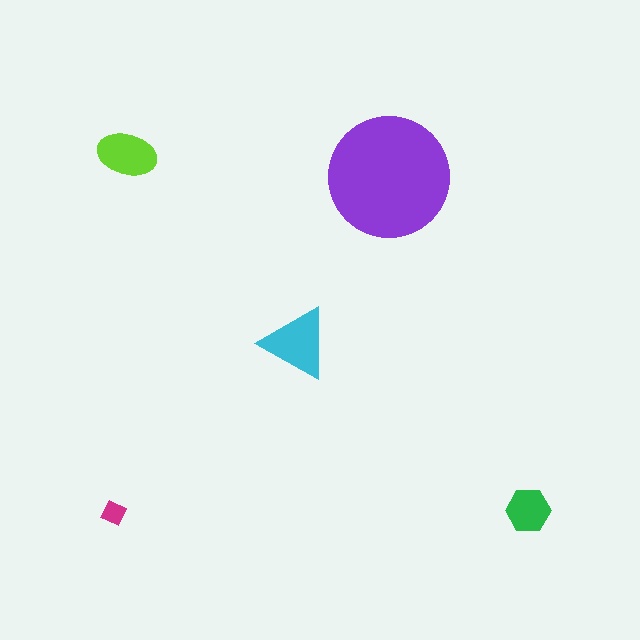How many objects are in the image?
There are 5 objects in the image.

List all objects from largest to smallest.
The purple circle, the cyan triangle, the lime ellipse, the green hexagon, the magenta diamond.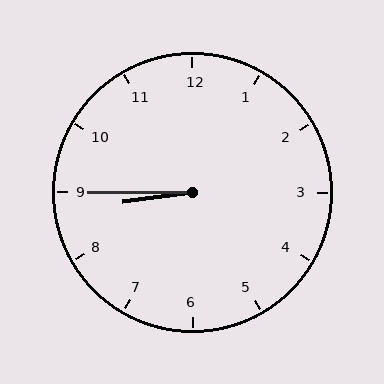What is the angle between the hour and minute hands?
Approximately 8 degrees.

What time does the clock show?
8:45.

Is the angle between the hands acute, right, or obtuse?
It is acute.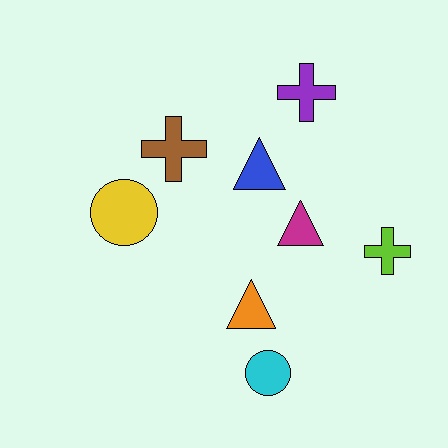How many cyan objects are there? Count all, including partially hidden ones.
There is 1 cyan object.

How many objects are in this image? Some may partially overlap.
There are 8 objects.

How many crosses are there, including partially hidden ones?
There are 3 crosses.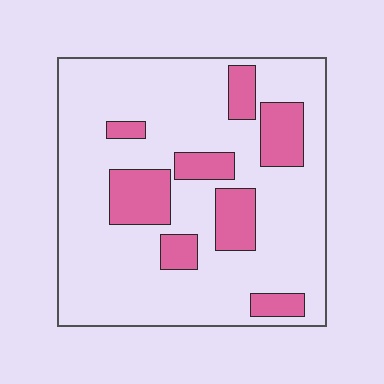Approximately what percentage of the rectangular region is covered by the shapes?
Approximately 20%.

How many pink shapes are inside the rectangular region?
8.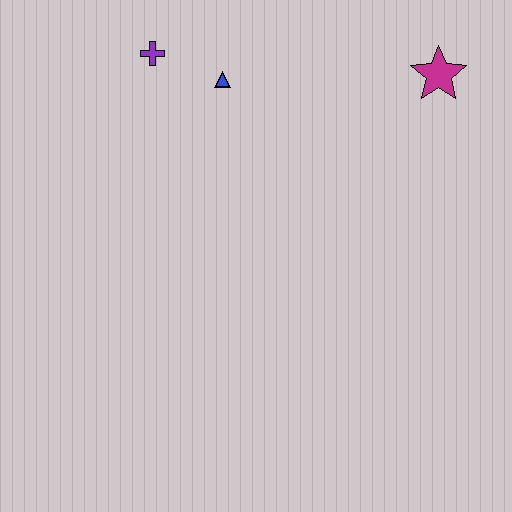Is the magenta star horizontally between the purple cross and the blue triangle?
No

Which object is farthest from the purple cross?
The magenta star is farthest from the purple cross.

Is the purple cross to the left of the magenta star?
Yes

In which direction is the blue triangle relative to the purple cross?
The blue triangle is to the right of the purple cross.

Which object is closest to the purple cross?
The blue triangle is closest to the purple cross.